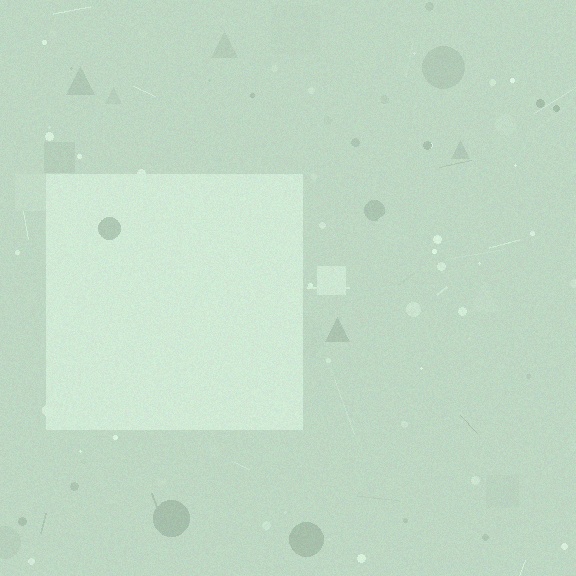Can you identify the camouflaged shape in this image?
The camouflaged shape is a square.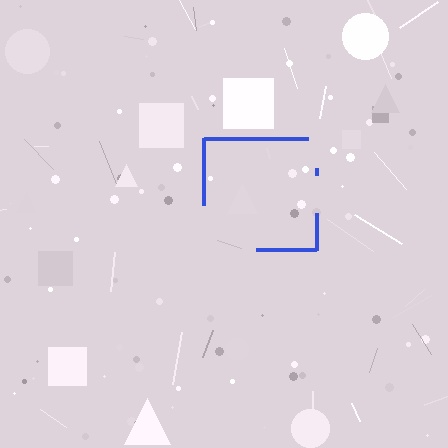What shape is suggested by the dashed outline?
The dashed outline suggests a square.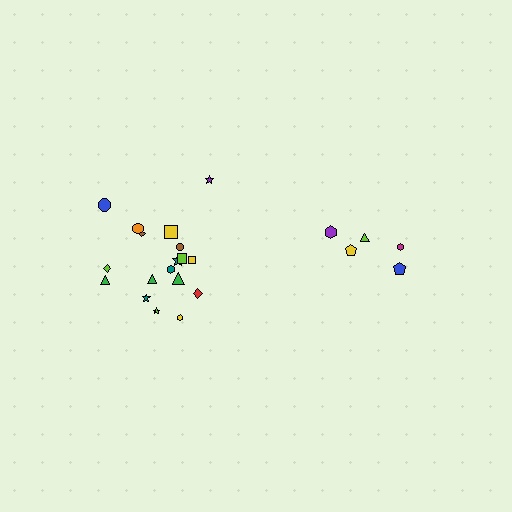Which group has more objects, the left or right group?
The left group.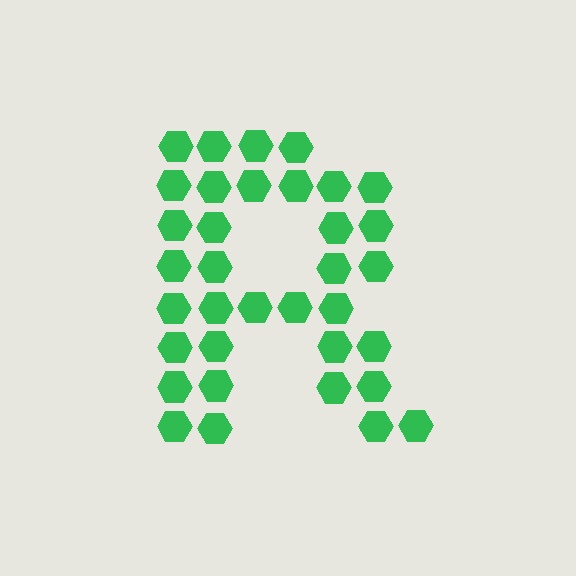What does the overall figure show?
The overall figure shows the letter R.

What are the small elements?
The small elements are hexagons.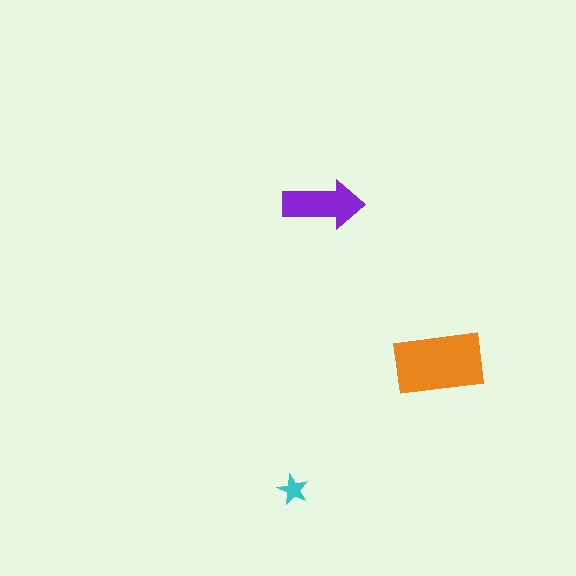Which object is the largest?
The orange rectangle.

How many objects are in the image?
There are 3 objects in the image.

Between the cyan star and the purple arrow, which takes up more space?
The purple arrow.